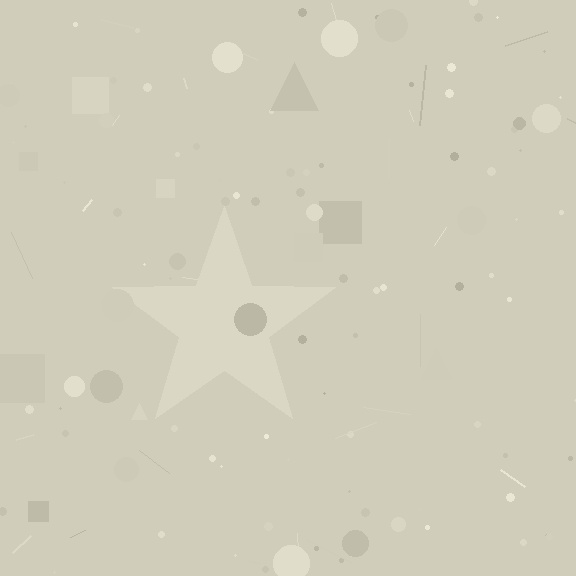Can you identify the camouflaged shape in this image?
The camouflaged shape is a star.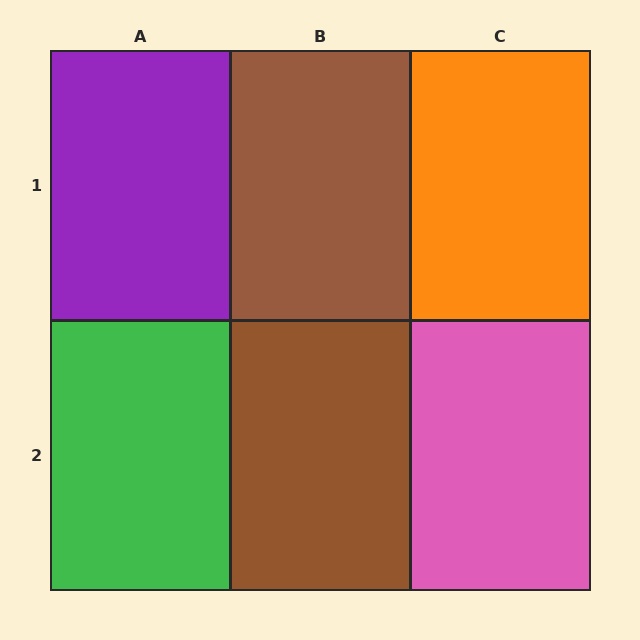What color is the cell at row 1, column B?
Brown.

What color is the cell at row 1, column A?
Purple.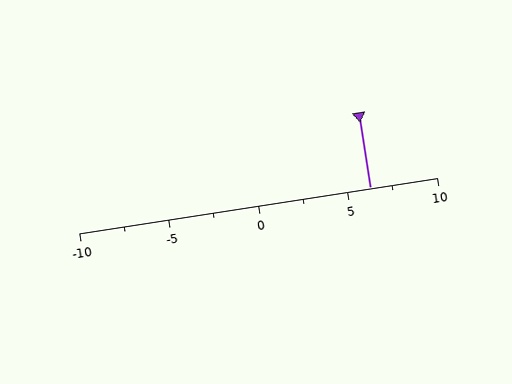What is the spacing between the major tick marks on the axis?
The major ticks are spaced 5 apart.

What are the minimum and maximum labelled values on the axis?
The axis runs from -10 to 10.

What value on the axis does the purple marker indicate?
The marker indicates approximately 6.2.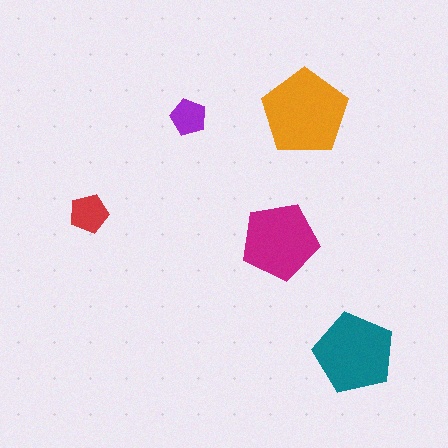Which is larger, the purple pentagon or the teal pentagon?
The teal one.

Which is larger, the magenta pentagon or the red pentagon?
The magenta one.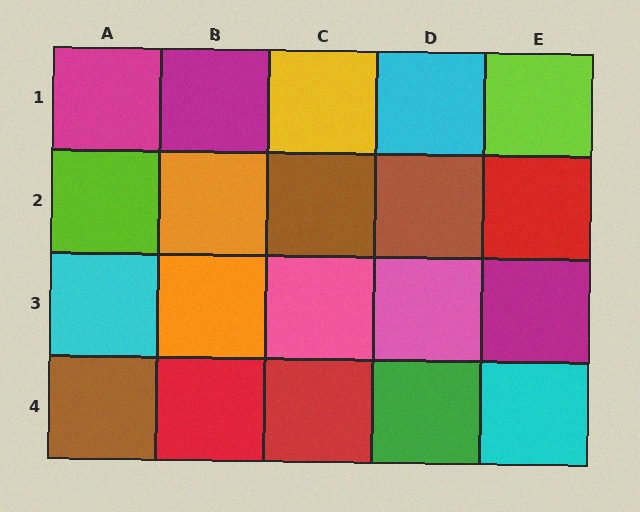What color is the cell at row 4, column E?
Cyan.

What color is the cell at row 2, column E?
Red.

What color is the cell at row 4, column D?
Green.